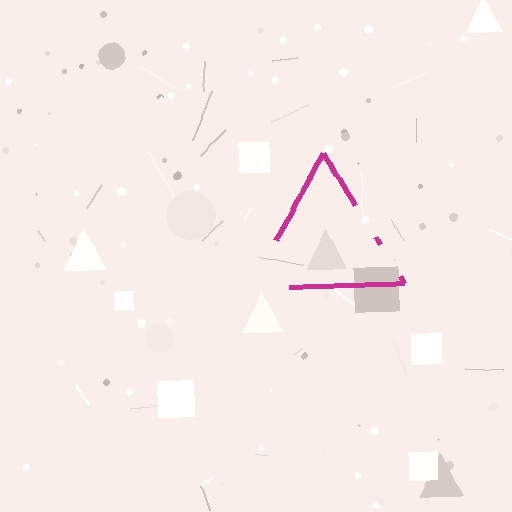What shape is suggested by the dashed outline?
The dashed outline suggests a triangle.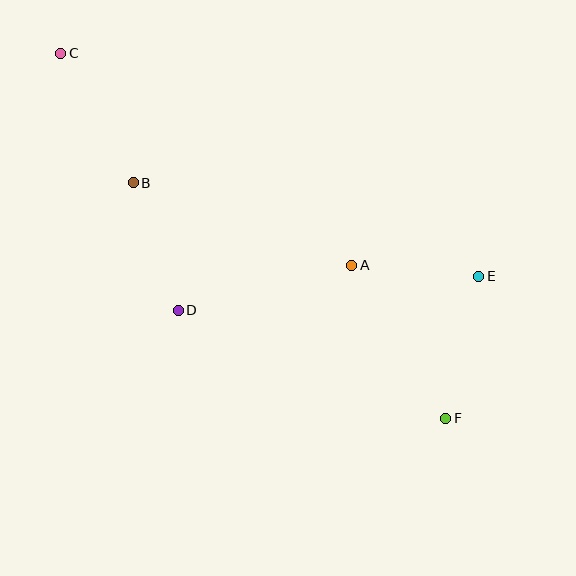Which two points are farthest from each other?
Points C and F are farthest from each other.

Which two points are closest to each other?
Points A and E are closest to each other.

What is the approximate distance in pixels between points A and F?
The distance between A and F is approximately 179 pixels.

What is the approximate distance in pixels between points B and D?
The distance between B and D is approximately 136 pixels.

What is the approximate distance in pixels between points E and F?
The distance between E and F is approximately 145 pixels.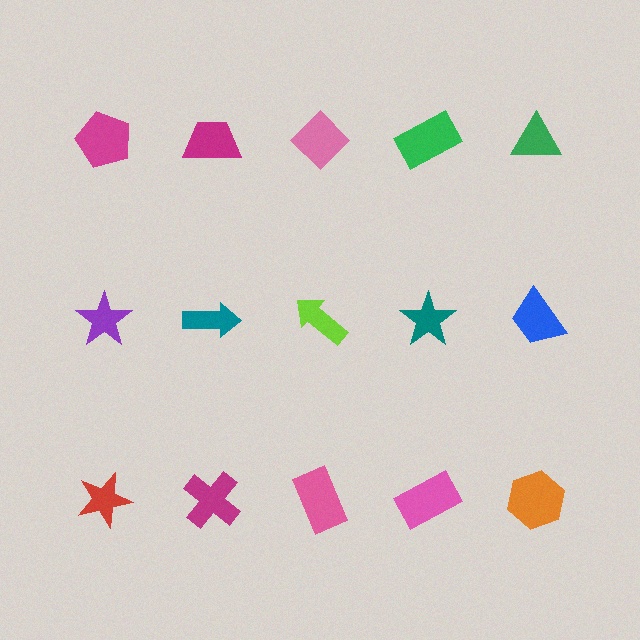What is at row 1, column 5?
A green triangle.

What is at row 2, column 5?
A blue trapezoid.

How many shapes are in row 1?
5 shapes.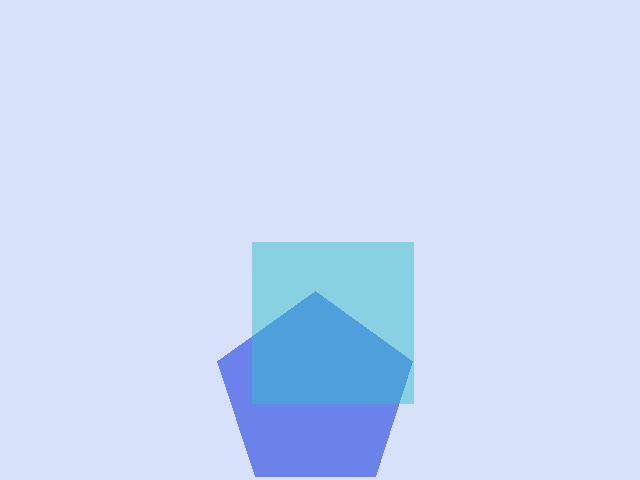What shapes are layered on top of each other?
The layered shapes are: a blue pentagon, a cyan square.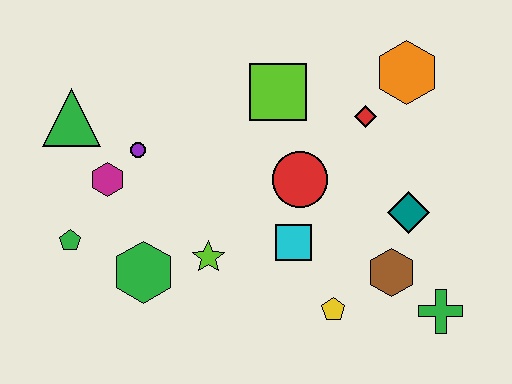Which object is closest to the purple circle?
The magenta hexagon is closest to the purple circle.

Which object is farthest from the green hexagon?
The orange hexagon is farthest from the green hexagon.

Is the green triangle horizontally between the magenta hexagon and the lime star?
No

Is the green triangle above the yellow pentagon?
Yes